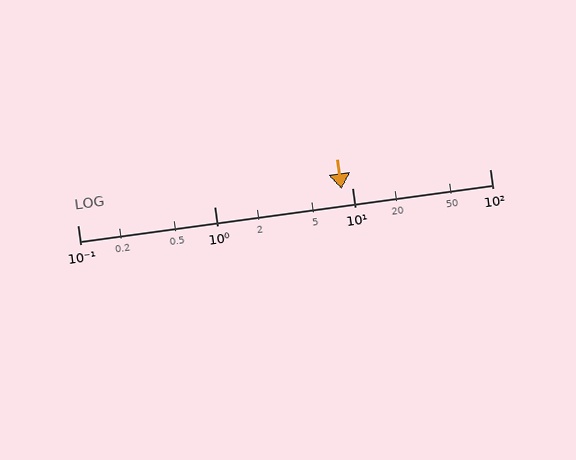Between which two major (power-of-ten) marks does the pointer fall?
The pointer is between 1 and 10.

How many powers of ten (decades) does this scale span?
The scale spans 3 decades, from 0.1 to 100.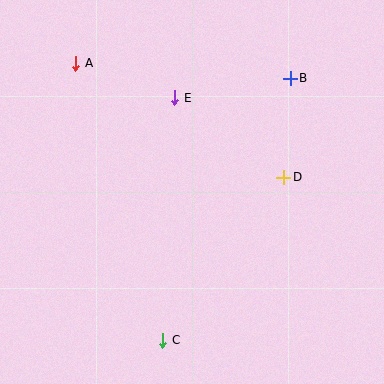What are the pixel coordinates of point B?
Point B is at (290, 78).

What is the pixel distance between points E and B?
The distance between E and B is 117 pixels.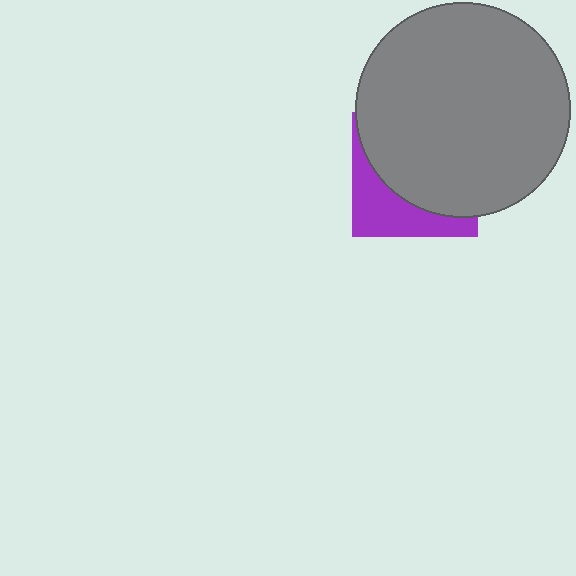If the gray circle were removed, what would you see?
You would see the complete purple square.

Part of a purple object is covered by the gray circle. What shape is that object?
It is a square.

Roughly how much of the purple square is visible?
A small part of it is visible (roughly 34%).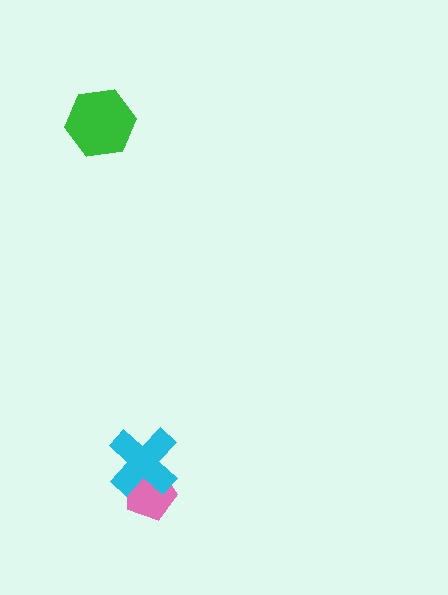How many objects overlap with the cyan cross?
1 object overlaps with the cyan cross.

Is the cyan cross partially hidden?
No, no other shape covers it.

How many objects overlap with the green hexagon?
0 objects overlap with the green hexagon.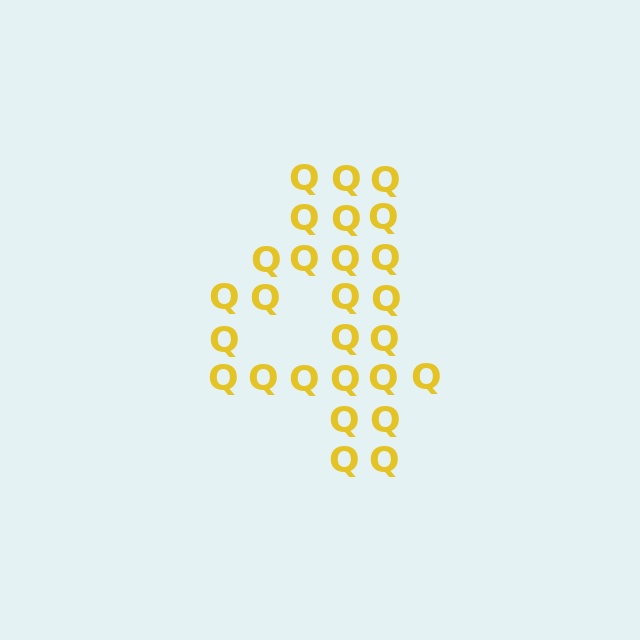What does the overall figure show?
The overall figure shows the digit 4.